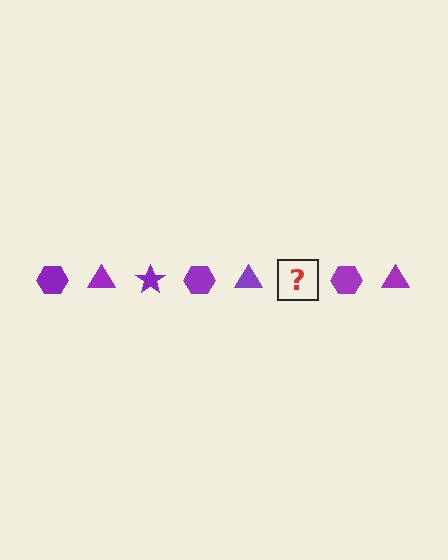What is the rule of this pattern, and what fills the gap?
The rule is that the pattern cycles through hexagon, triangle, star shapes in purple. The gap should be filled with a purple star.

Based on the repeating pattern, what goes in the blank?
The blank should be a purple star.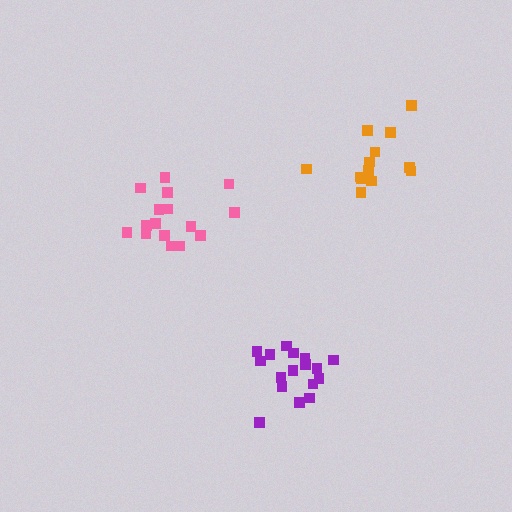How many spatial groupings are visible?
There are 3 spatial groupings.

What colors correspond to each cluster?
The clusters are colored: pink, orange, purple.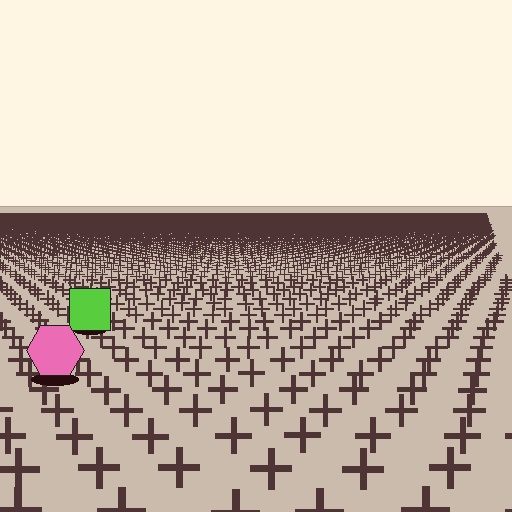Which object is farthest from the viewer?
The lime square is farthest from the viewer. It appears smaller and the ground texture around it is denser.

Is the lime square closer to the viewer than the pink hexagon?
No. The pink hexagon is closer — you can tell from the texture gradient: the ground texture is coarser near it.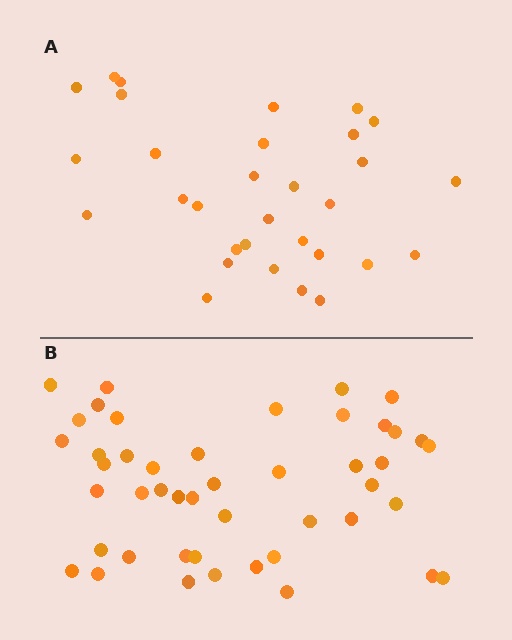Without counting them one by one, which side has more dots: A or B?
Region B (the bottom region) has more dots.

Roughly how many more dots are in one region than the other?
Region B has approximately 15 more dots than region A.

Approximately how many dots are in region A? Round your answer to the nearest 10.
About 30 dots. (The exact count is 31, which rounds to 30.)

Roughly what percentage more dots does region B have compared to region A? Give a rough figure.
About 50% more.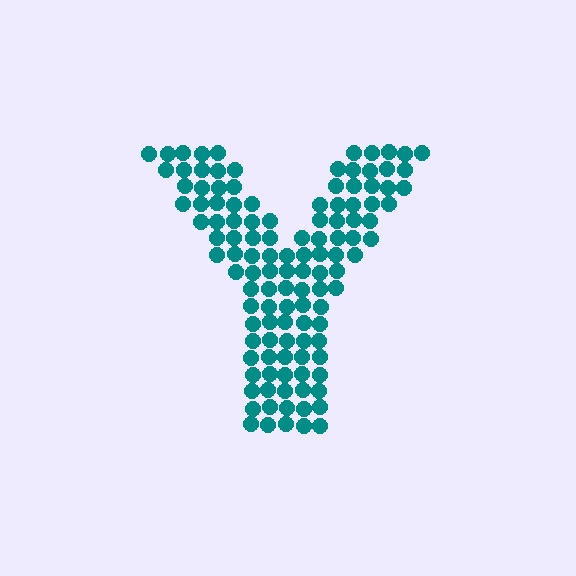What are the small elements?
The small elements are circles.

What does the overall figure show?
The overall figure shows the letter Y.